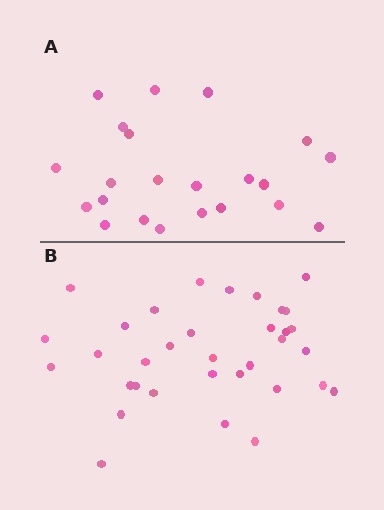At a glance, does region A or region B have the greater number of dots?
Region B (the bottom region) has more dots.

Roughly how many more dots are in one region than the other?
Region B has roughly 12 or so more dots than region A.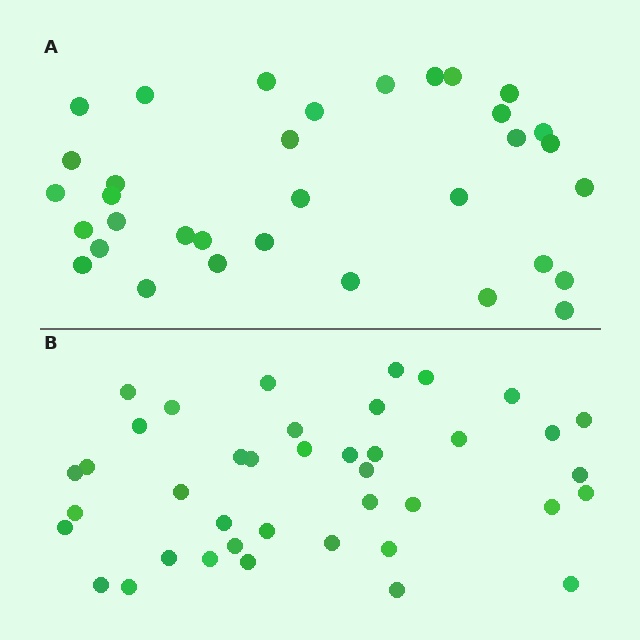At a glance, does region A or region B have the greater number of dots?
Region B (the bottom region) has more dots.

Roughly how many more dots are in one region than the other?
Region B has about 6 more dots than region A.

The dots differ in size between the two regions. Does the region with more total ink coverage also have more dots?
No. Region A has more total ink coverage because its dots are larger, but region B actually contains more individual dots. Total area can be misleading — the number of items is what matters here.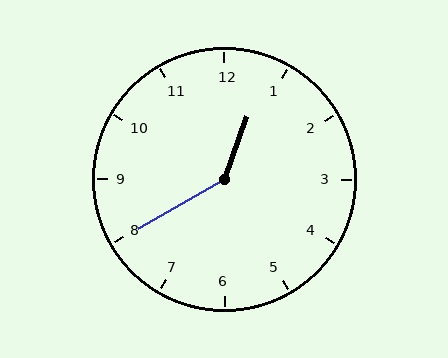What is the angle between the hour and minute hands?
Approximately 140 degrees.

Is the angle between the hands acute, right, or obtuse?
It is obtuse.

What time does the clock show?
12:40.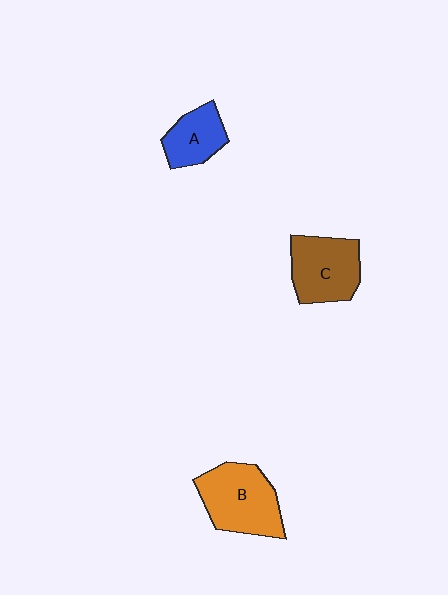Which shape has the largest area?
Shape B (orange).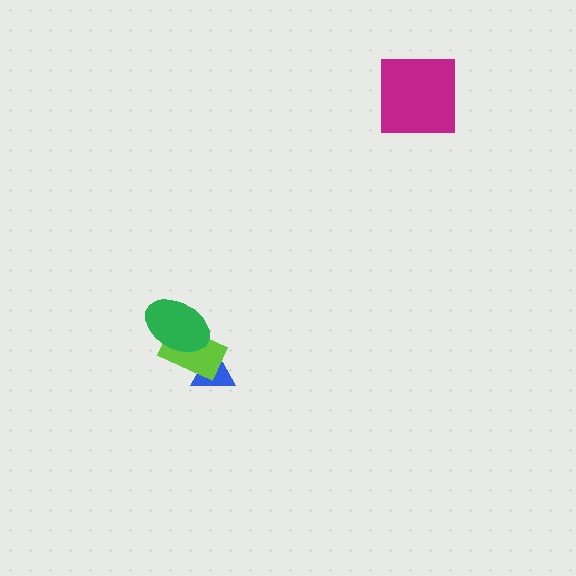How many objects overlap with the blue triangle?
1 object overlaps with the blue triangle.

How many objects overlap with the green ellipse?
1 object overlaps with the green ellipse.